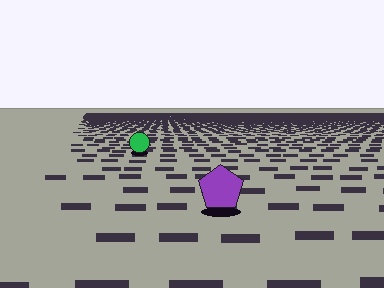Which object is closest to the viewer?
The purple pentagon is closest. The texture marks near it are larger and more spread out.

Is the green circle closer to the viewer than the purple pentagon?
No. The purple pentagon is closer — you can tell from the texture gradient: the ground texture is coarser near it.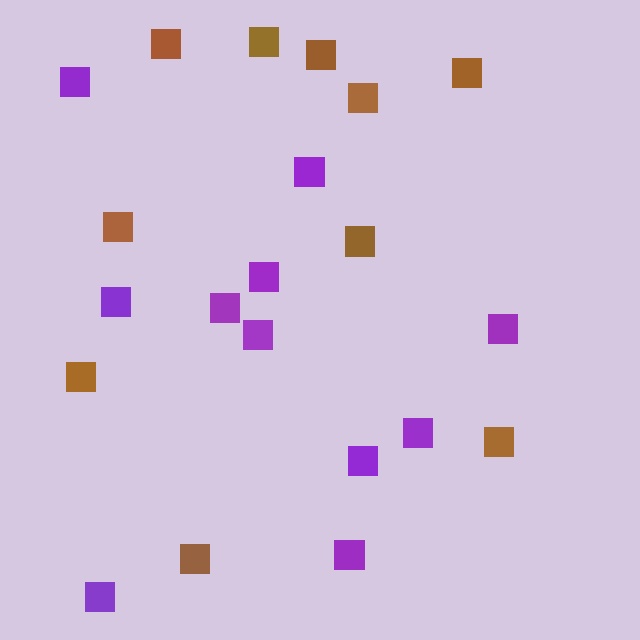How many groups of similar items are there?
There are 2 groups: one group of brown squares (10) and one group of purple squares (11).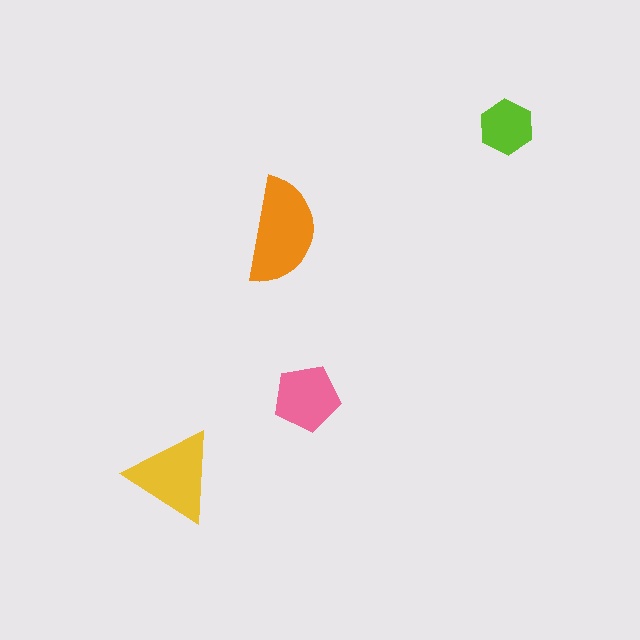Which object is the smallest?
The lime hexagon.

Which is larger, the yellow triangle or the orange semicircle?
The orange semicircle.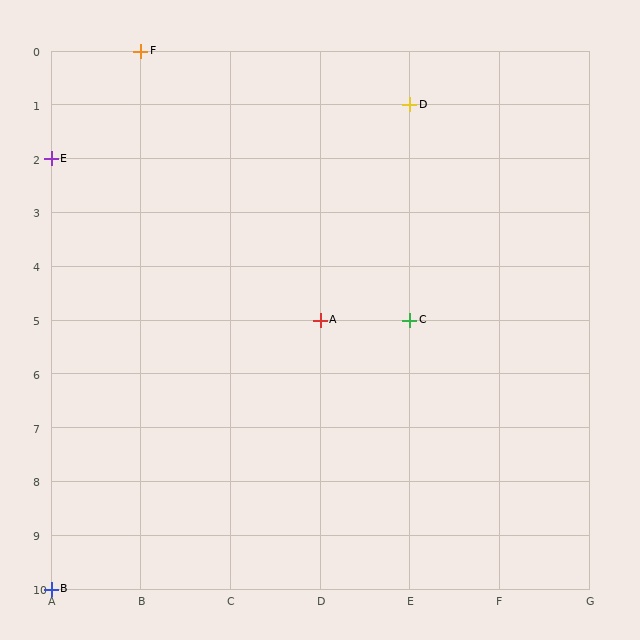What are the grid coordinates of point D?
Point D is at grid coordinates (E, 1).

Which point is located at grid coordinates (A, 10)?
Point B is at (A, 10).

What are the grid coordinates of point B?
Point B is at grid coordinates (A, 10).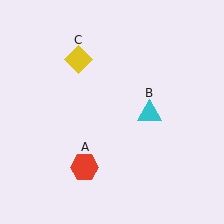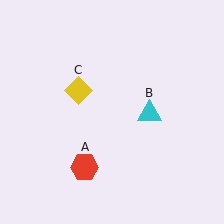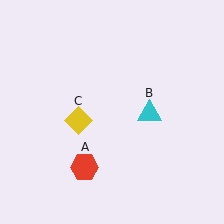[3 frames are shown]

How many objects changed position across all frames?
1 object changed position: yellow diamond (object C).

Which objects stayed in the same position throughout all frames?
Red hexagon (object A) and cyan triangle (object B) remained stationary.